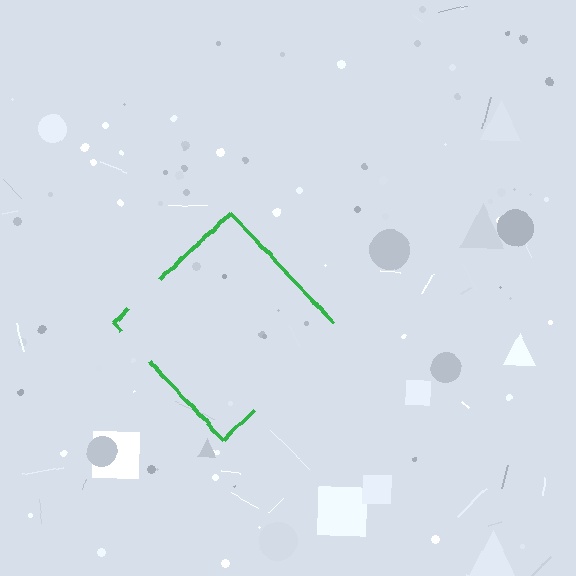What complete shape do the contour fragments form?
The contour fragments form a diamond.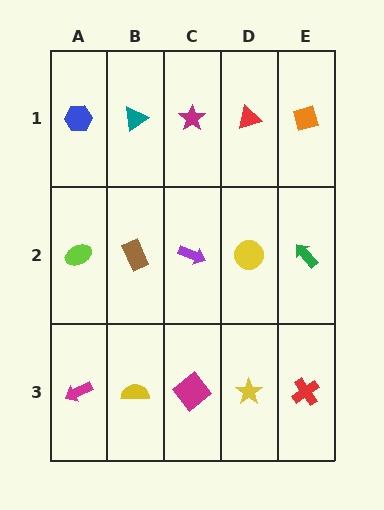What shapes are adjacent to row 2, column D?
A red triangle (row 1, column D), a yellow star (row 3, column D), a purple arrow (row 2, column C), a green arrow (row 2, column E).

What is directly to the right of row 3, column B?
A magenta diamond.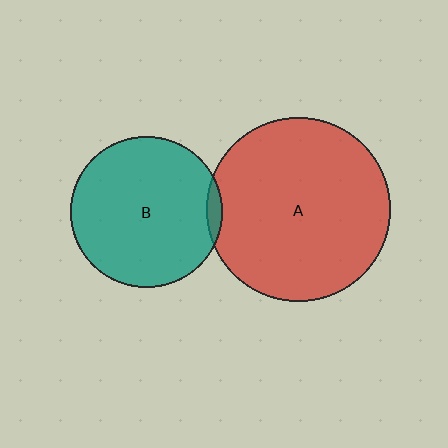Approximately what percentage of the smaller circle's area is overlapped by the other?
Approximately 5%.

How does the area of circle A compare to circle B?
Approximately 1.5 times.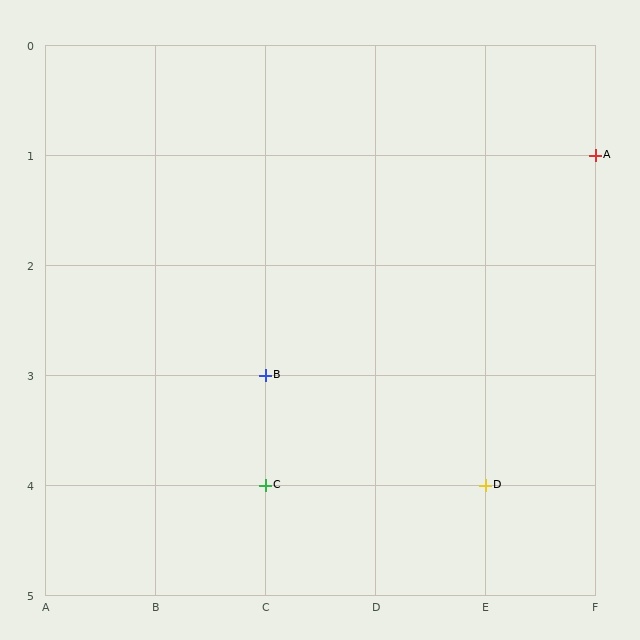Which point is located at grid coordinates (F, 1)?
Point A is at (F, 1).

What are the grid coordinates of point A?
Point A is at grid coordinates (F, 1).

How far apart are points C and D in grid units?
Points C and D are 2 columns apart.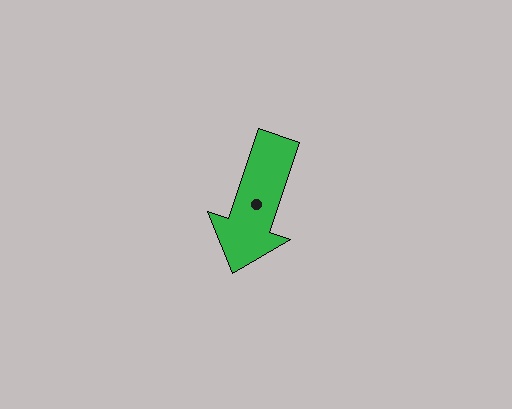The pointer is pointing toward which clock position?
Roughly 7 o'clock.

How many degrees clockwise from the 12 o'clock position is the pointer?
Approximately 199 degrees.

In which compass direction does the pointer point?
South.